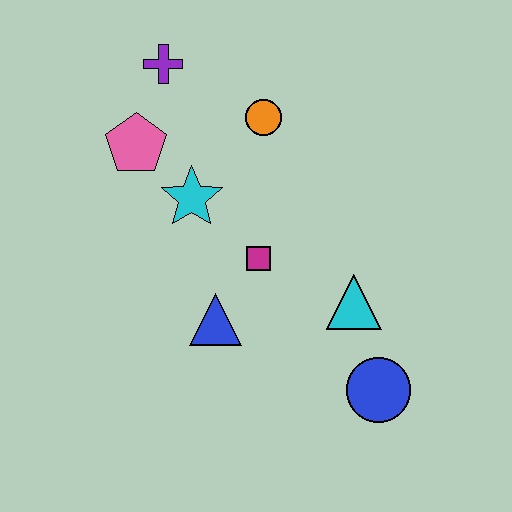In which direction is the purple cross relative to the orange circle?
The purple cross is to the left of the orange circle.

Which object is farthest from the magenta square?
The purple cross is farthest from the magenta square.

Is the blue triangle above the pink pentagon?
No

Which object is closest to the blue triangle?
The magenta square is closest to the blue triangle.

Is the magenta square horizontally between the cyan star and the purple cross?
No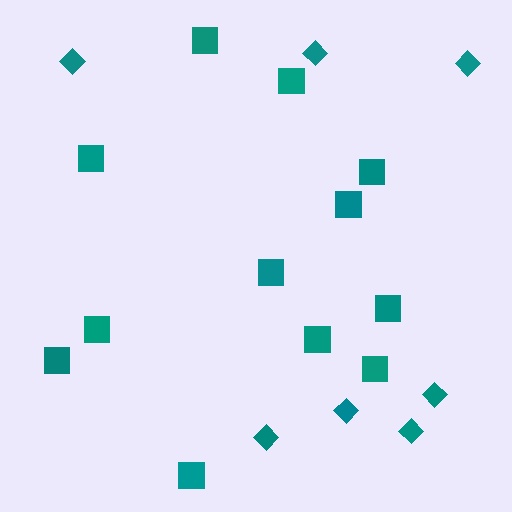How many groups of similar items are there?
There are 2 groups: one group of squares (12) and one group of diamonds (7).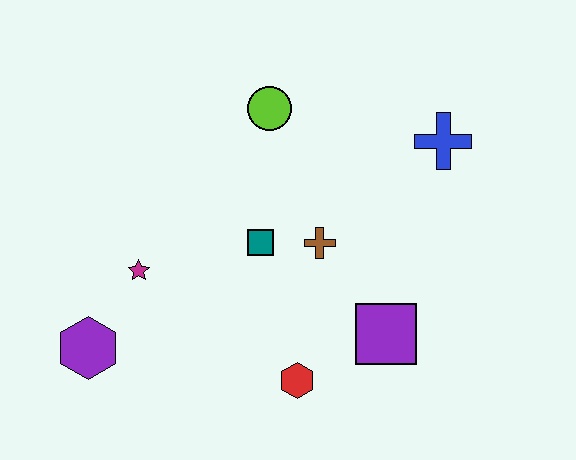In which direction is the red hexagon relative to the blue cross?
The red hexagon is below the blue cross.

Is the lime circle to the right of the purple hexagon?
Yes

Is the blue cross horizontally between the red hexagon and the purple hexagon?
No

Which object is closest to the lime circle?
The teal square is closest to the lime circle.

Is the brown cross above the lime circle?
No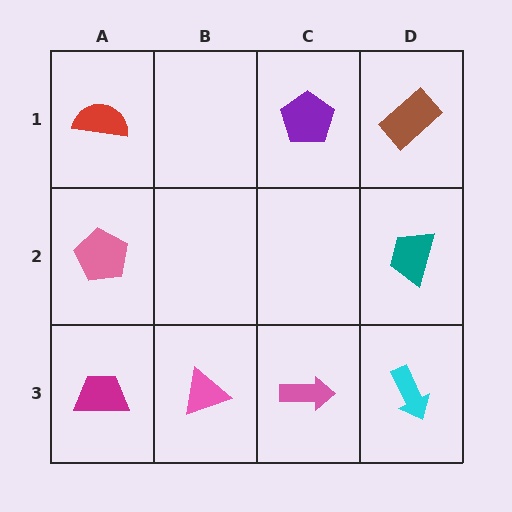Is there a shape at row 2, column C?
No, that cell is empty.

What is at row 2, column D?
A teal trapezoid.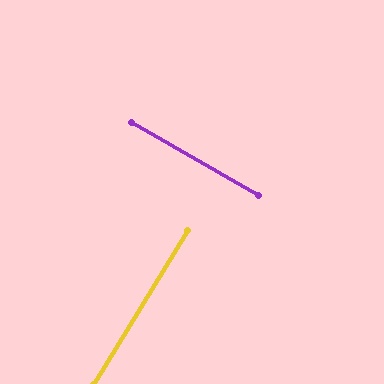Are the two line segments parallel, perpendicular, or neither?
Perpendicular — they meet at approximately 88°.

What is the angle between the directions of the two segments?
Approximately 88 degrees.